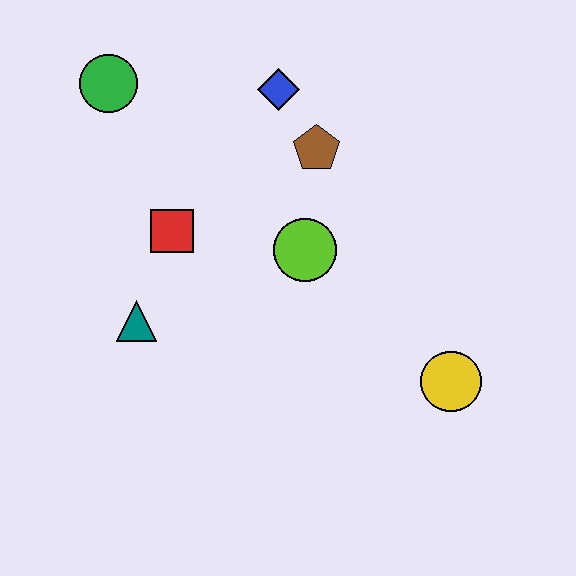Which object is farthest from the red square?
The yellow circle is farthest from the red square.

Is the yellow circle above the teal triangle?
No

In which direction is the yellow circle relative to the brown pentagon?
The yellow circle is below the brown pentagon.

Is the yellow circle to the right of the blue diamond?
Yes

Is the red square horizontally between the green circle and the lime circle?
Yes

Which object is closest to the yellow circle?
The lime circle is closest to the yellow circle.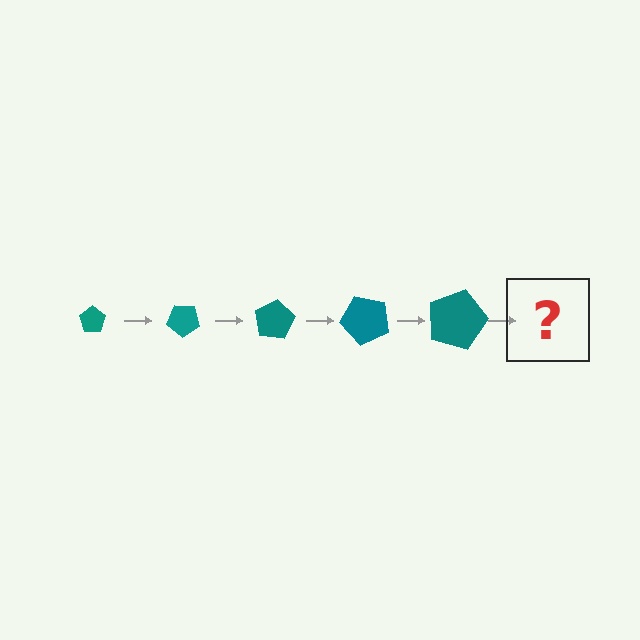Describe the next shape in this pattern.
It should be a pentagon, larger than the previous one and rotated 200 degrees from the start.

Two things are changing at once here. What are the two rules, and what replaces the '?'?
The two rules are that the pentagon grows larger each step and it rotates 40 degrees each step. The '?' should be a pentagon, larger than the previous one and rotated 200 degrees from the start.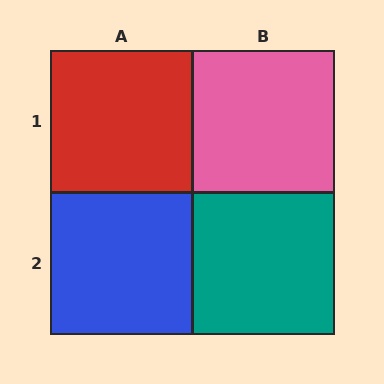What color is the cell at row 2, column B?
Teal.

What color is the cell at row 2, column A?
Blue.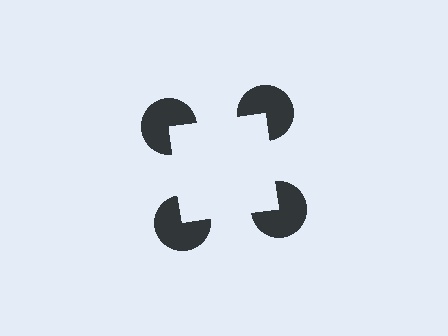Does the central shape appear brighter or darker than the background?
It typically appears slightly brighter than the background, even though no actual brightness change is drawn.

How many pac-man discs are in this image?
There are 4 — one at each vertex of the illusory square.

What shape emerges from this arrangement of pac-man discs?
An illusory square — its edges are inferred from the aligned wedge cuts in the pac-man discs, not physically drawn.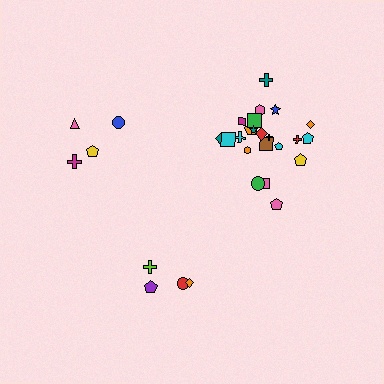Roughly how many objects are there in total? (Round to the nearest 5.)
Roughly 30 objects in total.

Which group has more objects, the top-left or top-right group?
The top-right group.